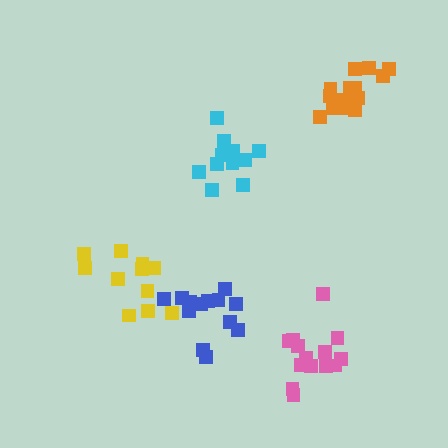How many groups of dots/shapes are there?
There are 5 groups.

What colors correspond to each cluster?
The clusters are colored: yellow, cyan, orange, pink, blue.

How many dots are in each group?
Group 1: 11 dots, Group 2: 11 dots, Group 3: 14 dots, Group 4: 14 dots, Group 5: 13 dots (63 total).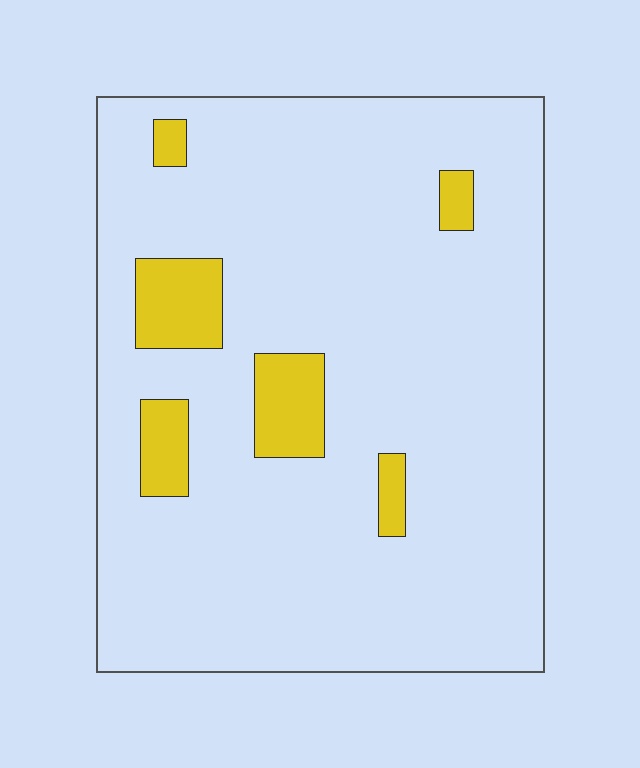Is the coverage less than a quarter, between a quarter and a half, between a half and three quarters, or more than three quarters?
Less than a quarter.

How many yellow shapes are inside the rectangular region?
6.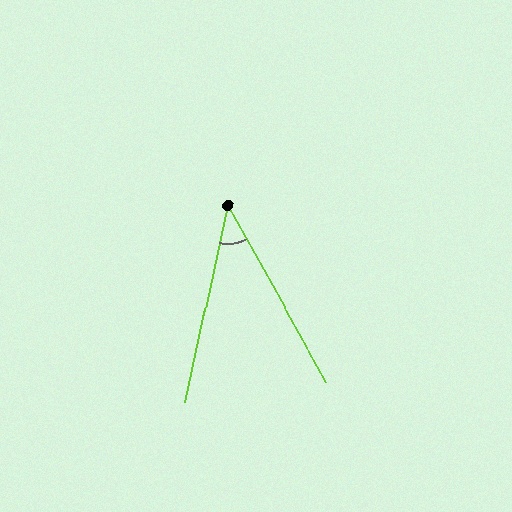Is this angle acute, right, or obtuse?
It is acute.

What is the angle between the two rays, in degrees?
Approximately 41 degrees.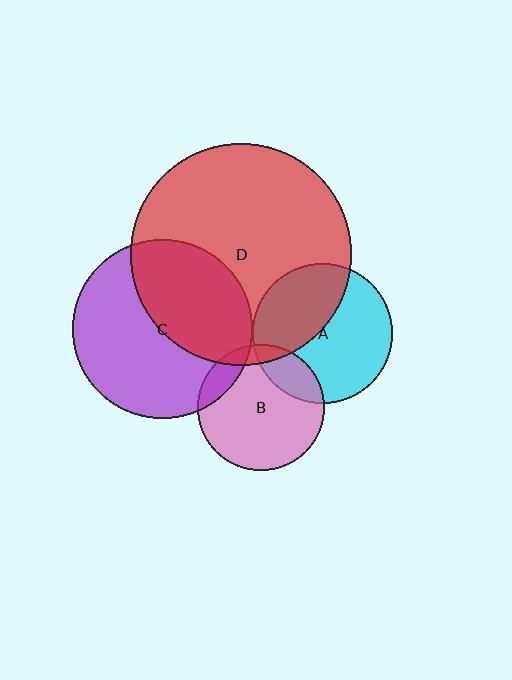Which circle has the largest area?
Circle D (red).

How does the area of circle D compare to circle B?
Approximately 3.1 times.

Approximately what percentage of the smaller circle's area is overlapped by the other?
Approximately 40%.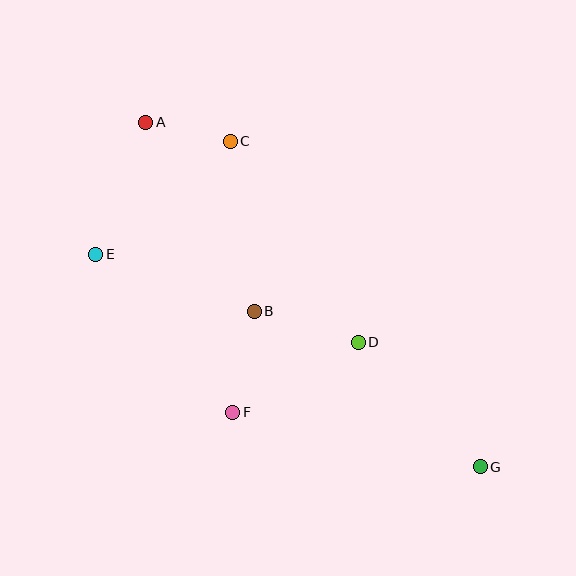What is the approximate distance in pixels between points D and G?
The distance between D and G is approximately 174 pixels.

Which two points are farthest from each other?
Points A and G are farthest from each other.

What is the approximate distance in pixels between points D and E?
The distance between D and E is approximately 277 pixels.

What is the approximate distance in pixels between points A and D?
The distance between A and D is approximately 306 pixels.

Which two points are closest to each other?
Points A and C are closest to each other.